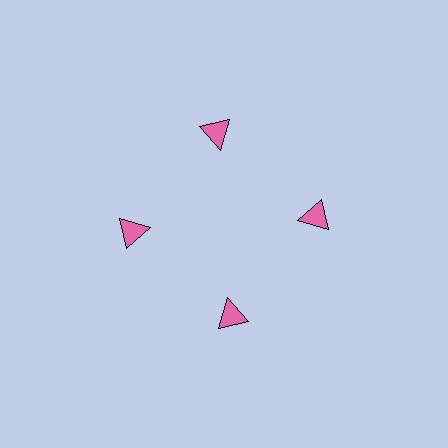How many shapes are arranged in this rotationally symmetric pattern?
There are 4 shapes, arranged in 4 groups of 1.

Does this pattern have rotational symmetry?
Yes, this pattern has 4-fold rotational symmetry. It looks the same after rotating 90 degrees around the center.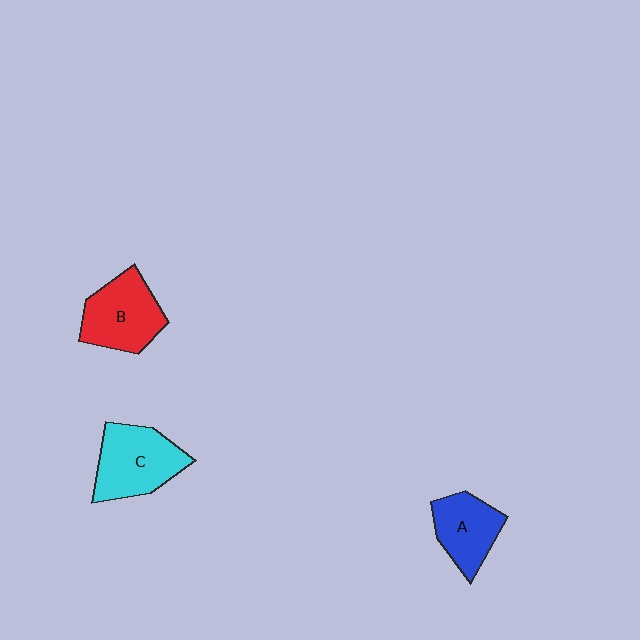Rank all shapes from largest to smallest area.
From largest to smallest: C (cyan), B (red), A (blue).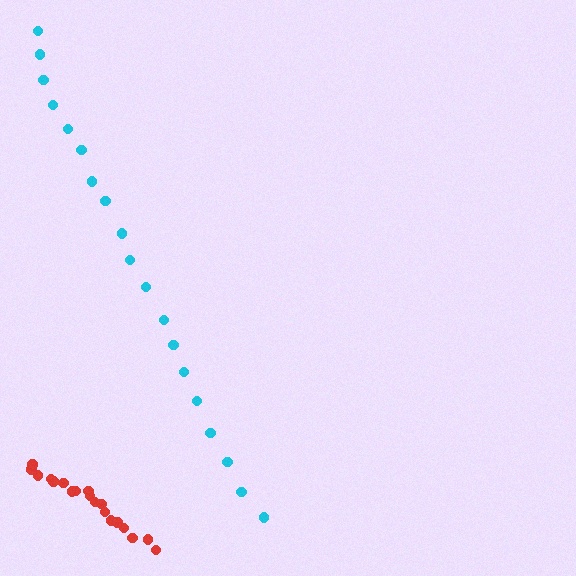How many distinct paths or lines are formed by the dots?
There are 2 distinct paths.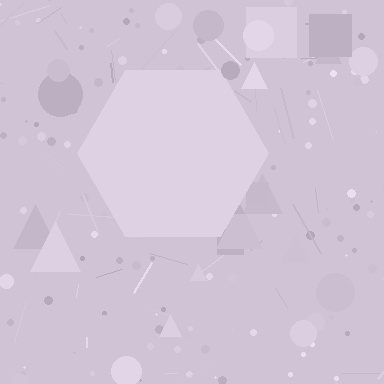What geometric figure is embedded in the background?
A hexagon is embedded in the background.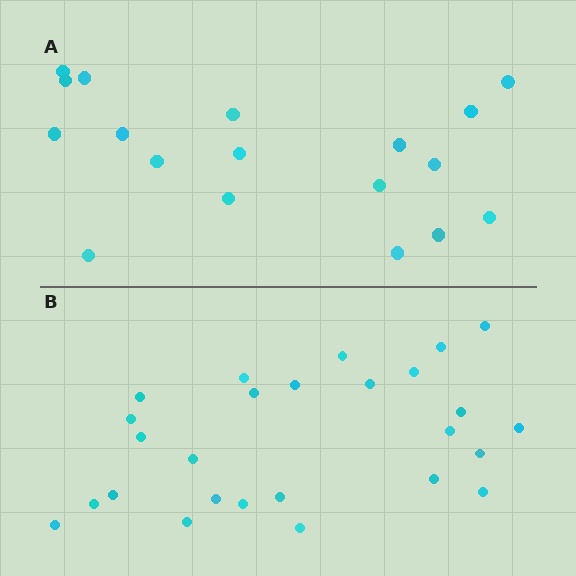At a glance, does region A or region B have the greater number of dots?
Region B (the bottom region) has more dots.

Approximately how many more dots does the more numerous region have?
Region B has roughly 8 or so more dots than region A.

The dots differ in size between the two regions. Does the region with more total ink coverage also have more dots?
No. Region A has more total ink coverage because its dots are larger, but region B actually contains more individual dots. Total area can be misleading — the number of items is what matters here.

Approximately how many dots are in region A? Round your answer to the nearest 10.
About 20 dots. (The exact count is 18, which rounds to 20.)